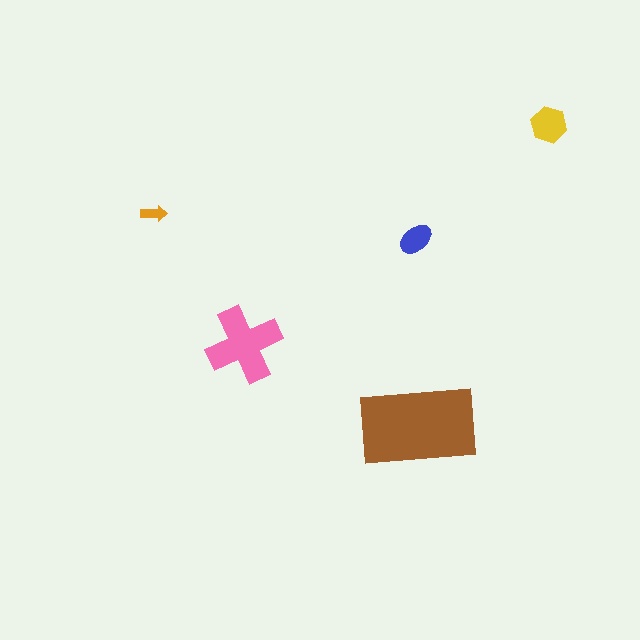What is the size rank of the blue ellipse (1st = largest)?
4th.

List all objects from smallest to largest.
The orange arrow, the blue ellipse, the yellow hexagon, the pink cross, the brown rectangle.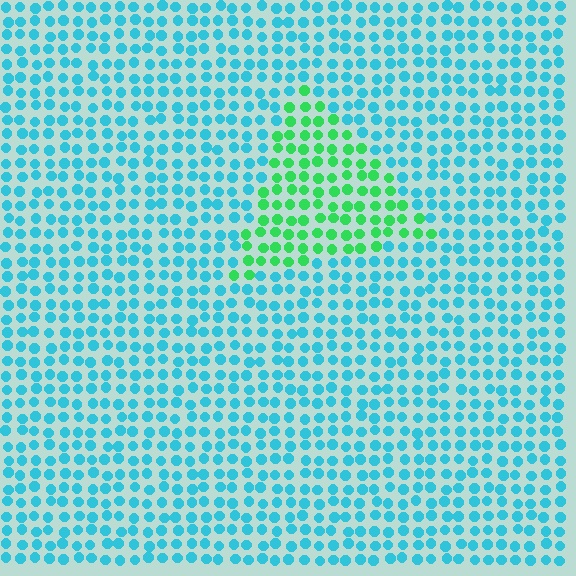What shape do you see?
I see a triangle.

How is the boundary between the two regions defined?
The boundary is defined purely by a slight shift in hue (about 54 degrees). Spacing, size, and orientation are identical on both sides.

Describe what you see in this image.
The image is filled with small cyan elements in a uniform arrangement. A triangle-shaped region is visible where the elements are tinted to a slightly different hue, forming a subtle color boundary.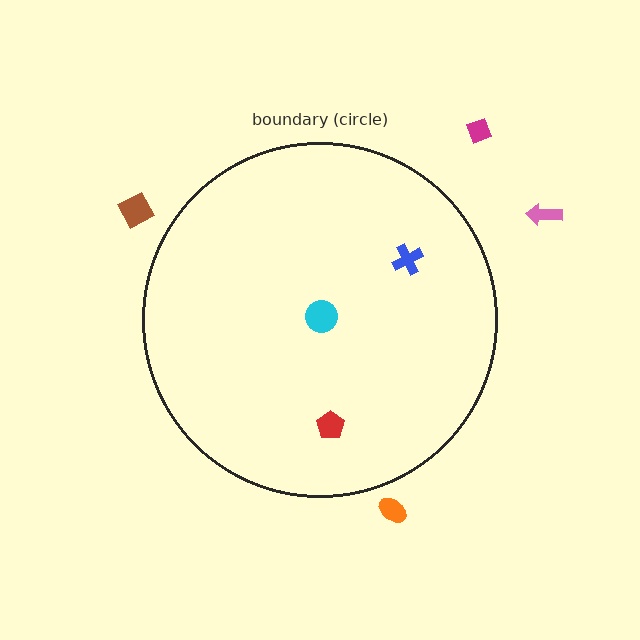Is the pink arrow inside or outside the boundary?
Outside.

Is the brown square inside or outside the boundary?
Outside.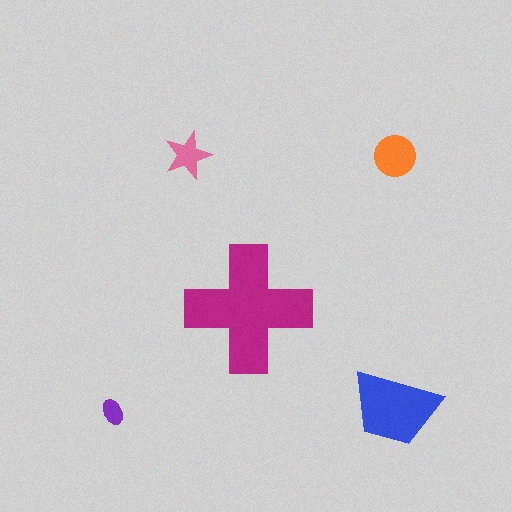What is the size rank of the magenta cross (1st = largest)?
1st.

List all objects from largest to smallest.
The magenta cross, the blue trapezoid, the orange circle, the pink star, the purple ellipse.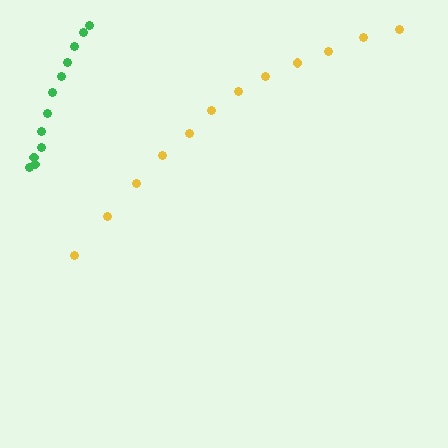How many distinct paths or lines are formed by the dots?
There are 2 distinct paths.